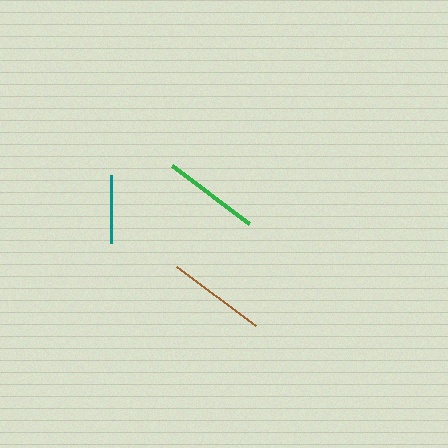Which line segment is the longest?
The brown line is the longest at approximately 98 pixels.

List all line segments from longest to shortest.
From longest to shortest: brown, green, teal.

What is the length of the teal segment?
The teal segment is approximately 69 pixels long.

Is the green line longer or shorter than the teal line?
The green line is longer than the teal line.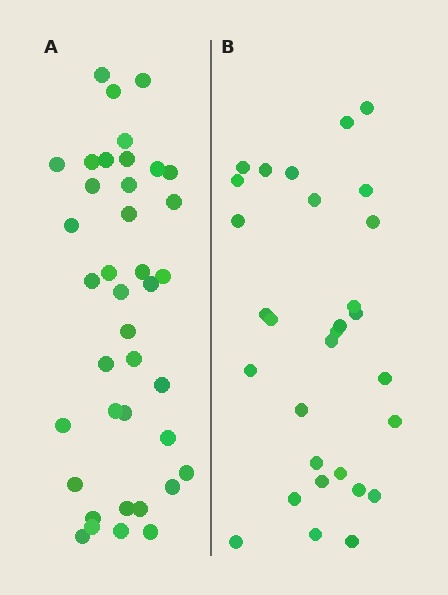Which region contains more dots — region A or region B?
Region A (the left region) has more dots.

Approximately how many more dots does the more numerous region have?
Region A has roughly 8 or so more dots than region B.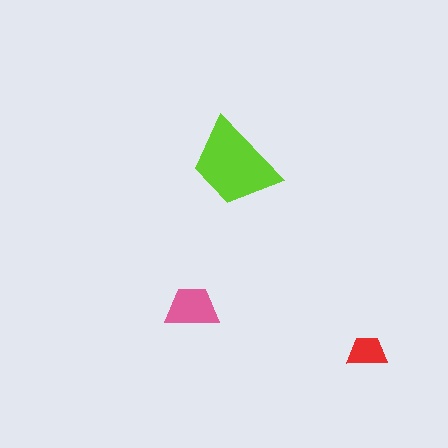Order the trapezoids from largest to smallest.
the lime one, the pink one, the red one.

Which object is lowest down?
The red trapezoid is bottommost.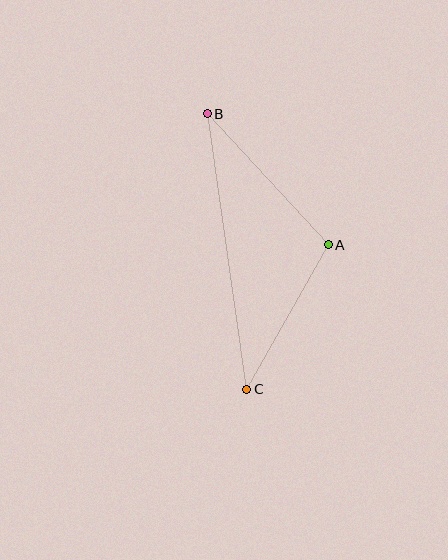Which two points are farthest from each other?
Points B and C are farthest from each other.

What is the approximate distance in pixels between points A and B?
The distance between A and B is approximately 178 pixels.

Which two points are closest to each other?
Points A and C are closest to each other.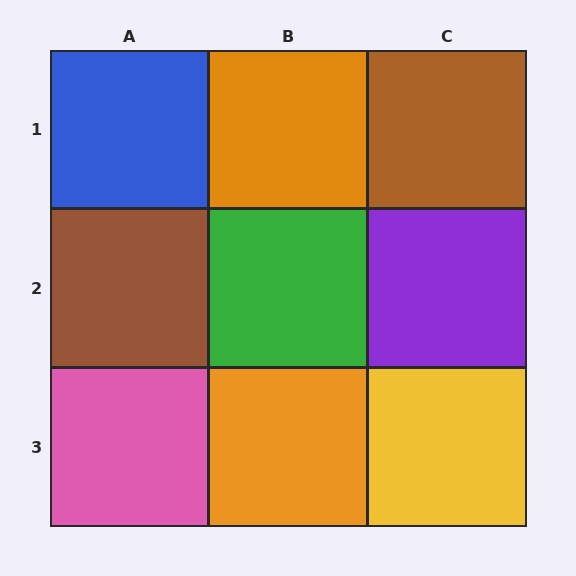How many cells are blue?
1 cell is blue.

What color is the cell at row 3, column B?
Orange.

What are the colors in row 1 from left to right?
Blue, orange, brown.